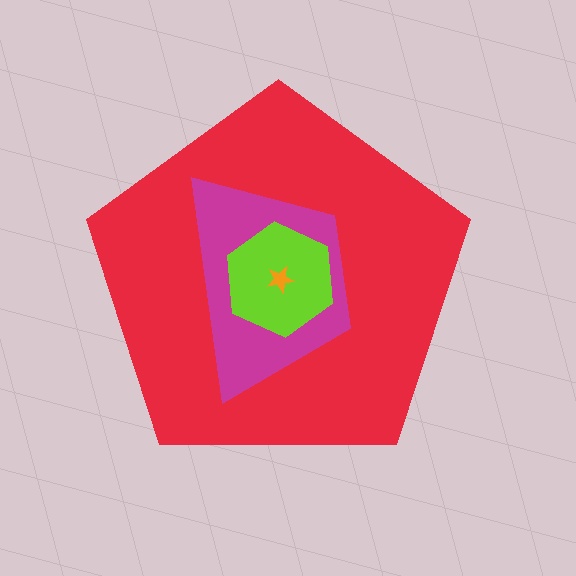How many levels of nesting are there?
4.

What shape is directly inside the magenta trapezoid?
The lime hexagon.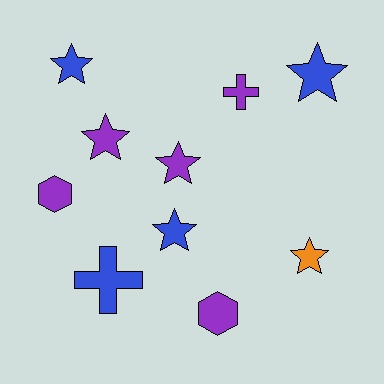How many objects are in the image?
There are 10 objects.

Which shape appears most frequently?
Star, with 6 objects.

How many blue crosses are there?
There is 1 blue cross.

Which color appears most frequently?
Purple, with 5 objects.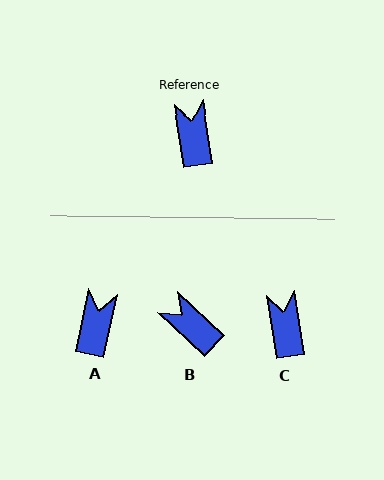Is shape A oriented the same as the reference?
No, it is off by about 21 degrees.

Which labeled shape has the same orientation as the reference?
C.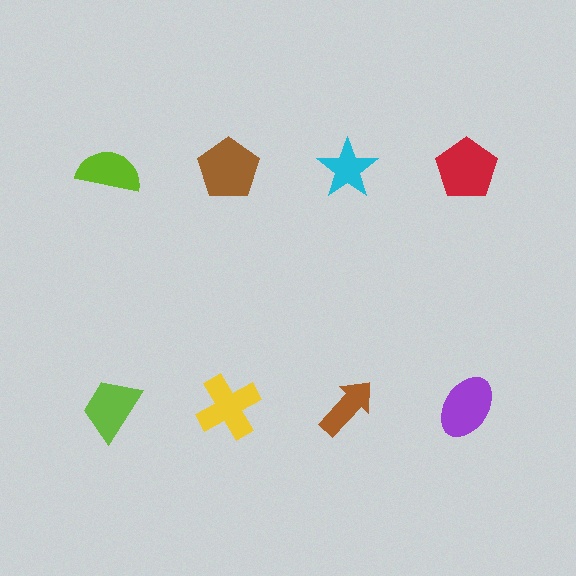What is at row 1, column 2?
A brown pentagon.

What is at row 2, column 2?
A yellow cross.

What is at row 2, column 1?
A lime trapezoid.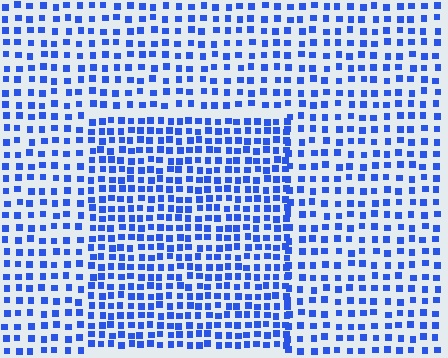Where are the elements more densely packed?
The elements are more densely packed inside the rectangle boundary.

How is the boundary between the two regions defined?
The boundary is defined by a change in element density (approximately 1.6x ratio). All elements are the same color, size, and shape.